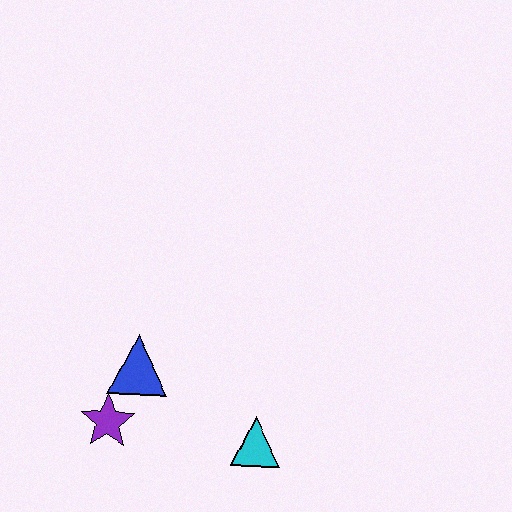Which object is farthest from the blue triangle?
The cyan triangle is farthest from the blue triangle.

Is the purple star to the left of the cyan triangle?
Yes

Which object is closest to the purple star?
The blue triangle is closest to the purple star.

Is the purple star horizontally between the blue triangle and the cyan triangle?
No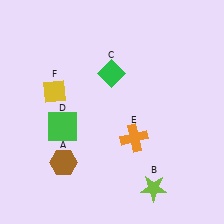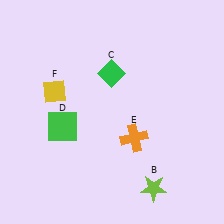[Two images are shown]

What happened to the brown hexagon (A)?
The brown hexagon (A) was removed in Image 2. It was in the bottom-left area of Image 1.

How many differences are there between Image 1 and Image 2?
There is 1 difference between the two images.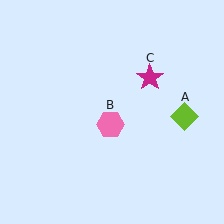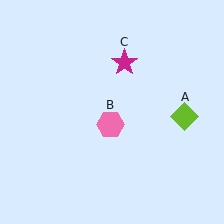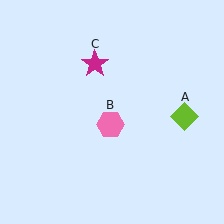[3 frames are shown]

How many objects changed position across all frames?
1 object changed position: magenta star (object C).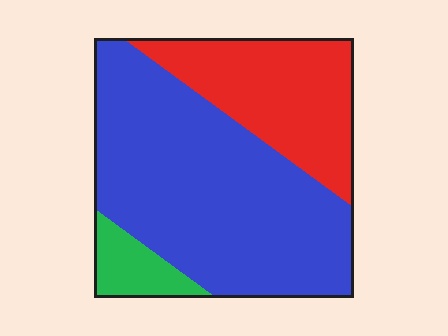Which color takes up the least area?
Green, at roughly 10%.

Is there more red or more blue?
Blue.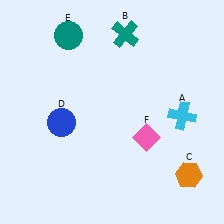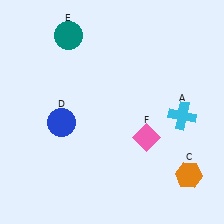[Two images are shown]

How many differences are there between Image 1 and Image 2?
There is 1 difference between the two images.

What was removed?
The teal cross (B) was removed in Image 2.